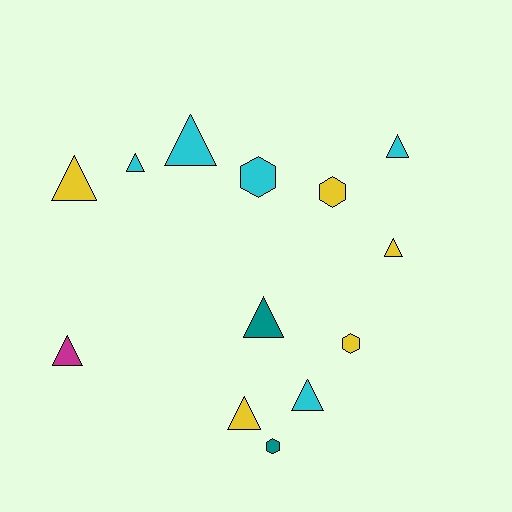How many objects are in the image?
There are 13 objects.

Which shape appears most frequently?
Triangle, with 9 objects.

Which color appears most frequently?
Yellow, with 5 objects.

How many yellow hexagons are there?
There are 2 yellow hexagons.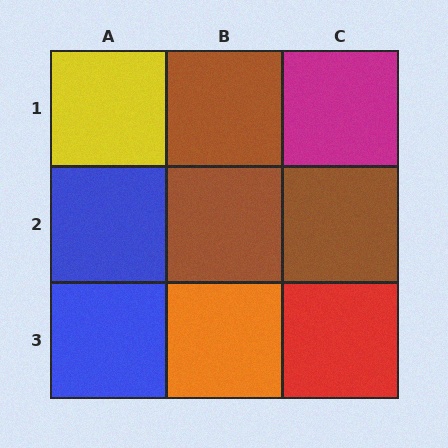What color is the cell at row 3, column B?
Orange.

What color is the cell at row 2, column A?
Blue.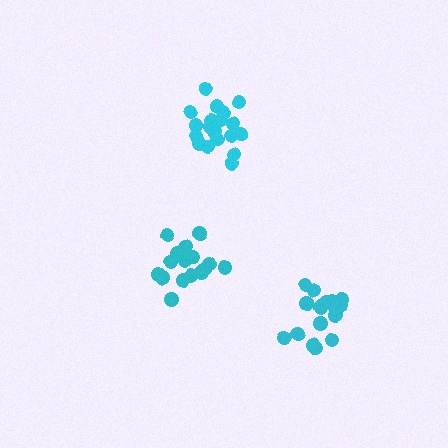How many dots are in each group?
Group 1: 18 dots, Group 2: 19 dots, Group 3: 17 dots (54 total).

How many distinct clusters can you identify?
There are 3 distinct clusters.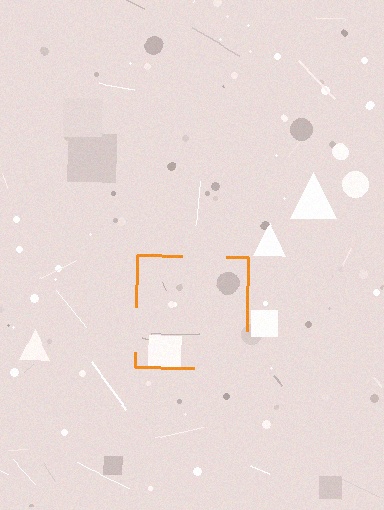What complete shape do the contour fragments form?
The contour fragments form a square.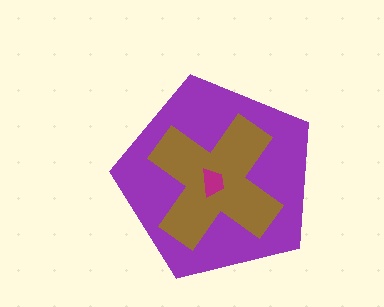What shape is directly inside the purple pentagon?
The brown cross.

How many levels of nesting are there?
3.